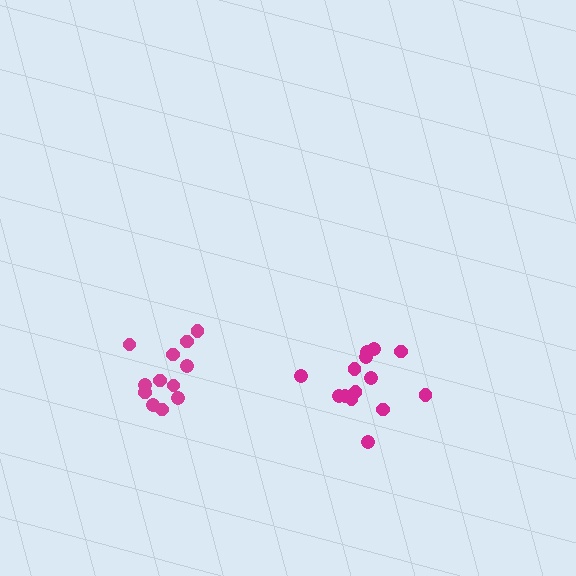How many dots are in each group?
Group 1: 14 dots, Group 2: 12 dots (26 total).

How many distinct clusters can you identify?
There are 2 distinct clusters.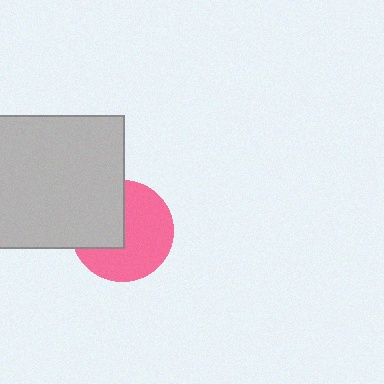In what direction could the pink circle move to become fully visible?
The pink circle could move toward the lower-right. That would shift it out from behind the light gray square entirely.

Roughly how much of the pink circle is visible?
About half of it is visible (roughly 61%).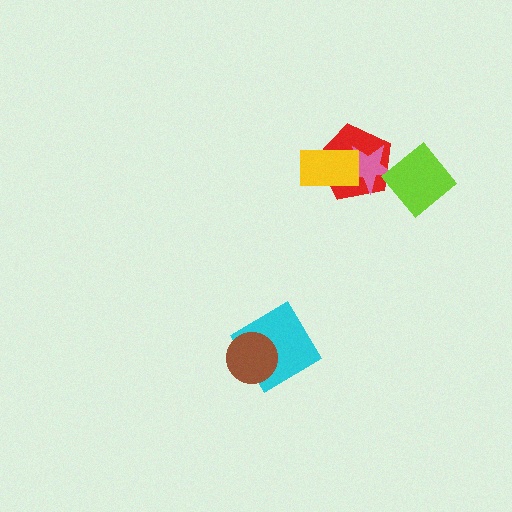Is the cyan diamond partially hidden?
Yes, it is partially covered by another shape.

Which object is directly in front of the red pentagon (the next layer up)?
The pink star is directly in front of the red pentagon.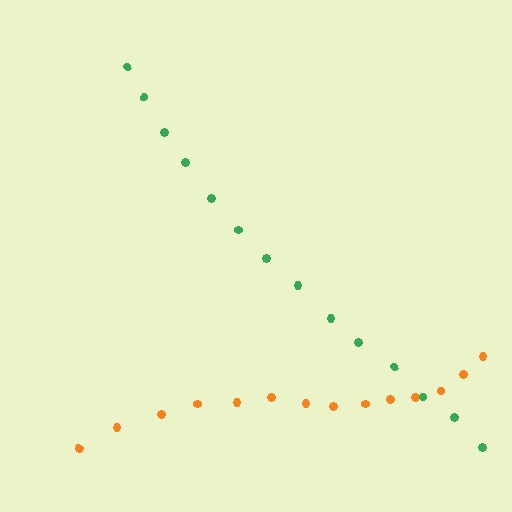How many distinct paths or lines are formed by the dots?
There are 2 distinct paths.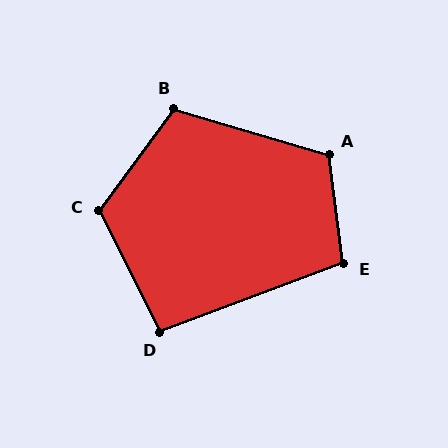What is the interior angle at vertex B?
Approximately 110 degrees (obtuse).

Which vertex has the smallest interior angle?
D, at approximately 96 degrees.